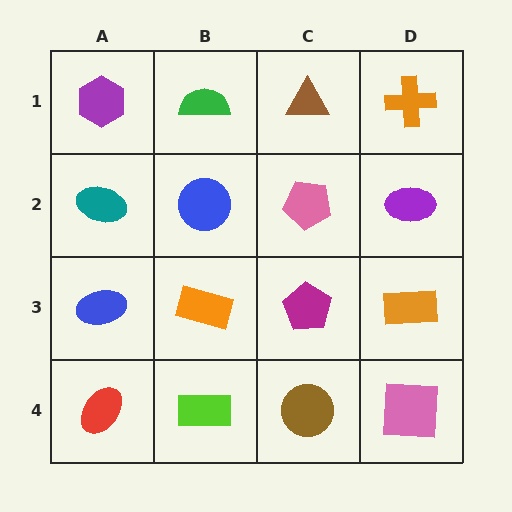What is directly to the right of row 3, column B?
A magenta pentagon.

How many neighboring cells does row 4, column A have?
2.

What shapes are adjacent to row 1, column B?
A blue circle (row 2, column B), a purple hexagon (row 1, column A), a brown triangle (row 1, column C).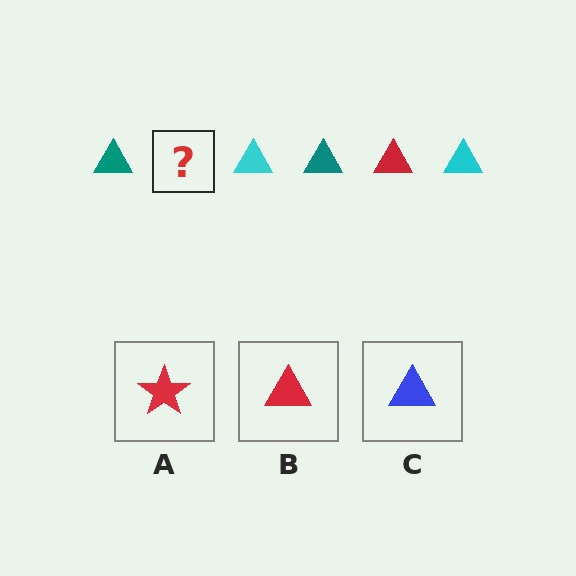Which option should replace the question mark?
Option B.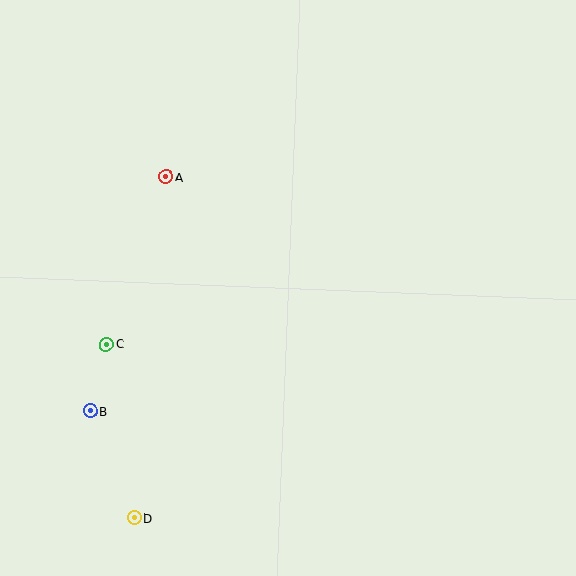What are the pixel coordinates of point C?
Point C is at (106, 344).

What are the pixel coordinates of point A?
Point A is at (166, 177).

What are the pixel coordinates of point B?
Point B is at (90, 411).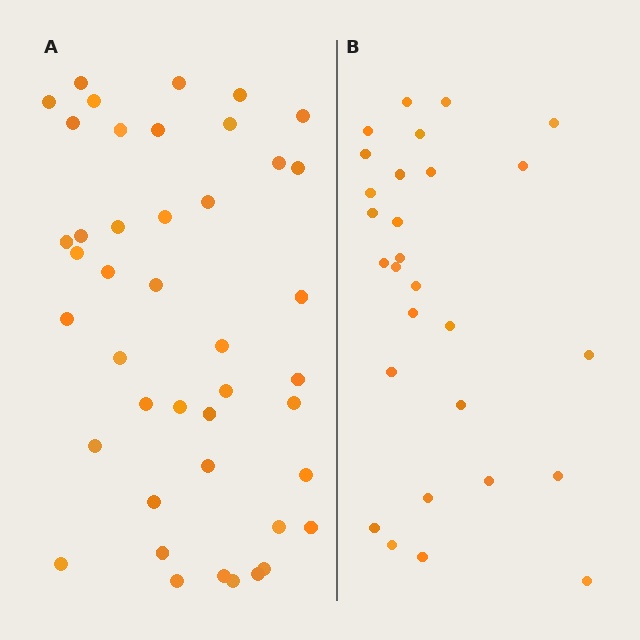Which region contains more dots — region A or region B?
Region A (the left region) has more dots.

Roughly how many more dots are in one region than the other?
Region A has approximately 15 more dots than region B.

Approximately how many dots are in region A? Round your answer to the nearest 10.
About 40 dots. (The exact count is 43, which rounds to 40.)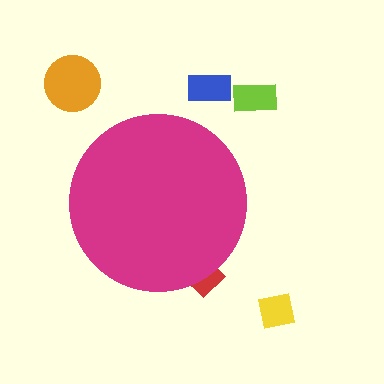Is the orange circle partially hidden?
No, the orange circle is fully visible.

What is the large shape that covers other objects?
A magenta circle.